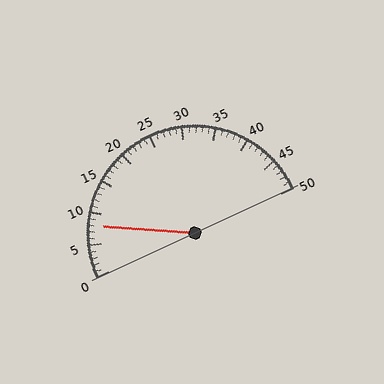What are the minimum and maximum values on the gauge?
The gauge ranges from 0 to 50.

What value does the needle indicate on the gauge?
The needle indicates approximately 8.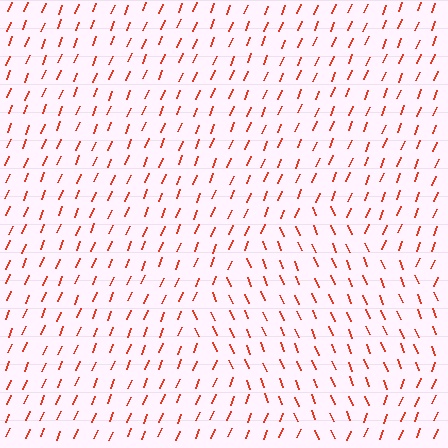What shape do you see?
I see a diamond.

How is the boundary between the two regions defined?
The boundary is defined purely by a change in line orientation (approximately 45 degrees difference). All lines are the same color and thickness.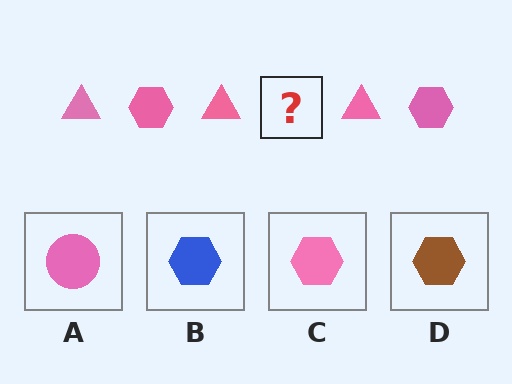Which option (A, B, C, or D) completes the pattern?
C.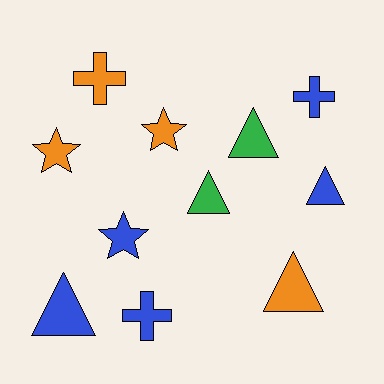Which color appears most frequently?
Blue, with 5 objects.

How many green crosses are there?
There are no green crosses.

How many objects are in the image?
There are 11 objects.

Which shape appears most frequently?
Triangle, with 5 objects.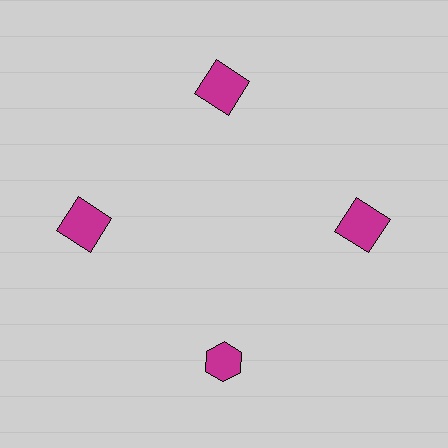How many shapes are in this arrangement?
There are 4 shapes arranged in a ring pattern.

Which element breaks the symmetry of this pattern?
The magenta hexagon at roughly the 6 o'clock position breaks the symmetry. All other shapes are magenta squares.